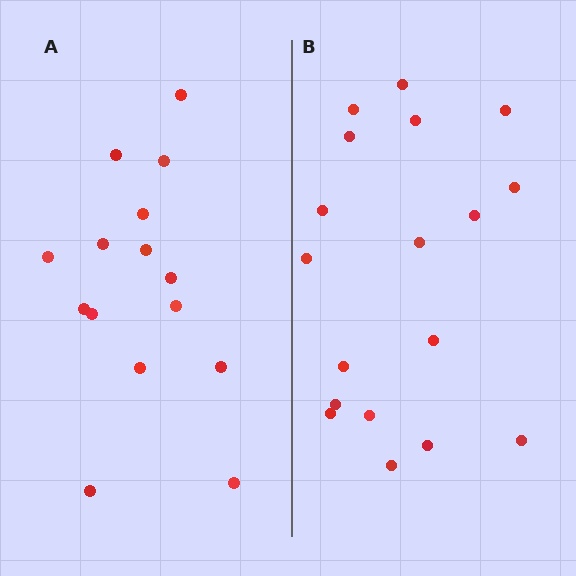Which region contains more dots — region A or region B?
Region B (the right region) has more dots.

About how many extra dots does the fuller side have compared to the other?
Region B has just a few more — roughly 2 or 3 more dots than region A.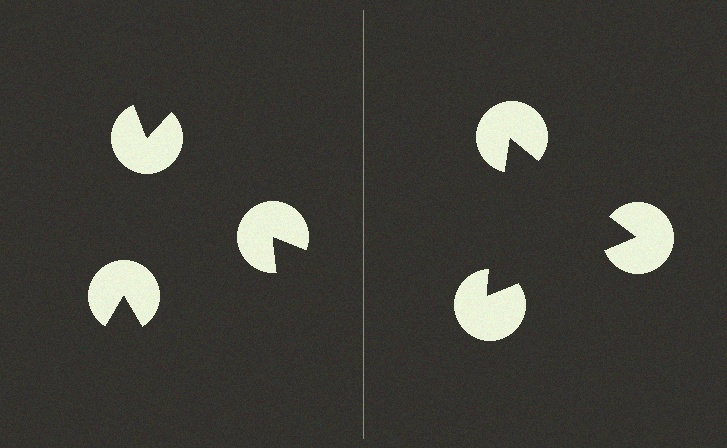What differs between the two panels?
The pac-man discs are positioned identically on both sides; only the wedge orientations differ. On the right they align to a triangle; on the left they are misaligned.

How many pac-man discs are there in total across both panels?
6 — 3 on each side.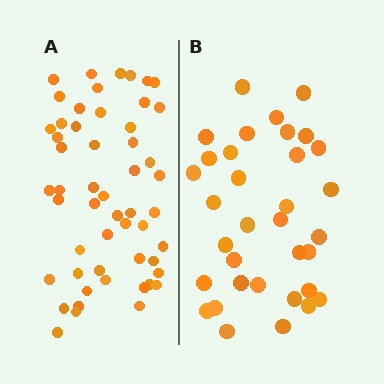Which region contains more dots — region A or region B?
Region A (the left region) has more dots.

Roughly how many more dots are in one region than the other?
Region A has approximately 20 more dots than region B.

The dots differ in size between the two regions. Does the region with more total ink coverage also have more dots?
No. Region B has more total ink coverage because its dots are larger, but region A actually contains more individual dots. Total area can be misleading — the number of items is what matters here.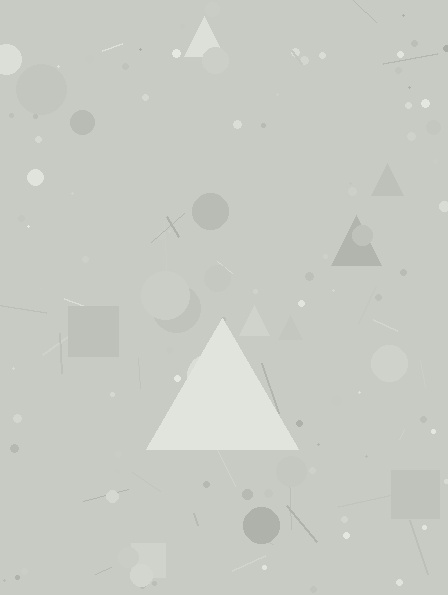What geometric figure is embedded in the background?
A triangle is embedded in the background.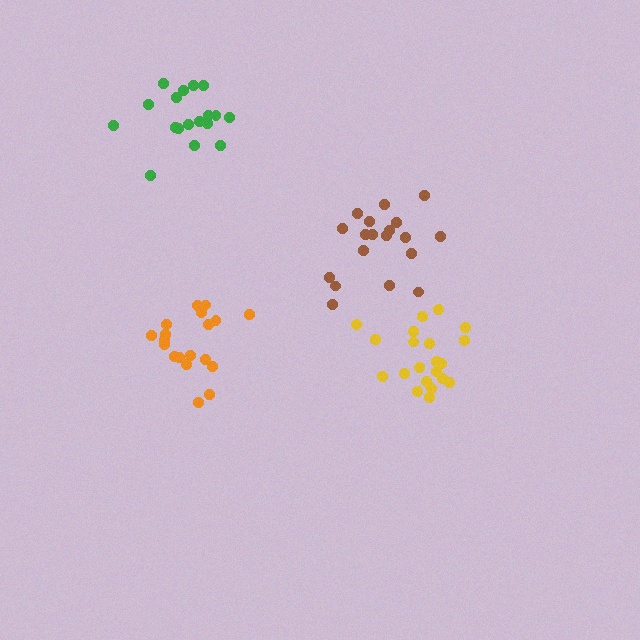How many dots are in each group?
Group 1: 19 dots, Group 2: 19 dots, Group 3: 21 dots, Group 4: 18 dots (77 total).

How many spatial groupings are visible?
There are 4 spatial groupings.